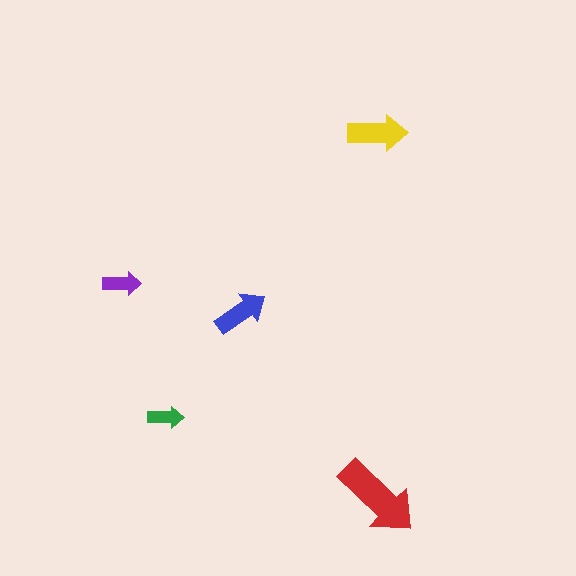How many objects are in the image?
There are 5 objects in the image.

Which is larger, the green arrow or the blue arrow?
The blue one.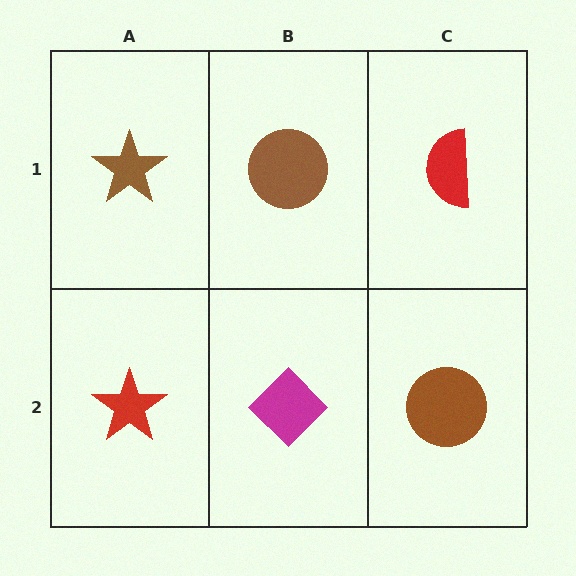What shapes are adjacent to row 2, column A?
A brown star (row 1, column A), a magenta diamond (row 2, column B).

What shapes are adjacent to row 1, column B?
A magenta diamond (row 2, column B), a brown star (row 1, column A), a red semicircle (row 1, column C).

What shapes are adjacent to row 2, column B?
A brown circle (row 1, column B), a red star (row 2, column A), a brown circle (row 2, column C).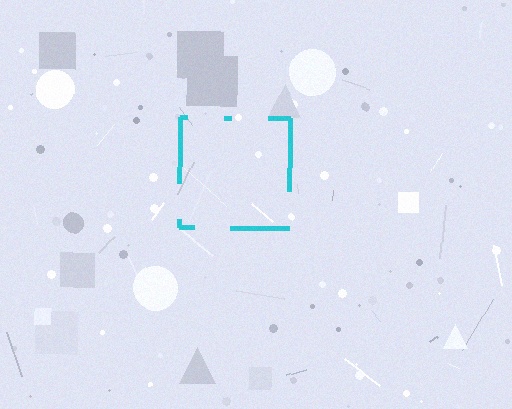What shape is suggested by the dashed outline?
The dashed outline suggests a square.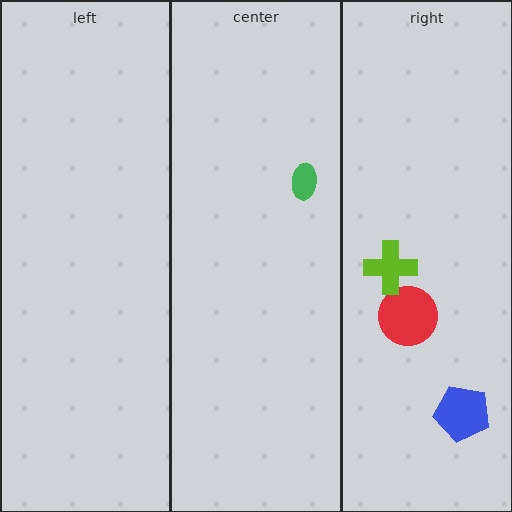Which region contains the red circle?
The right region.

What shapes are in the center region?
The green ellipse.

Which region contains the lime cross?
The right region.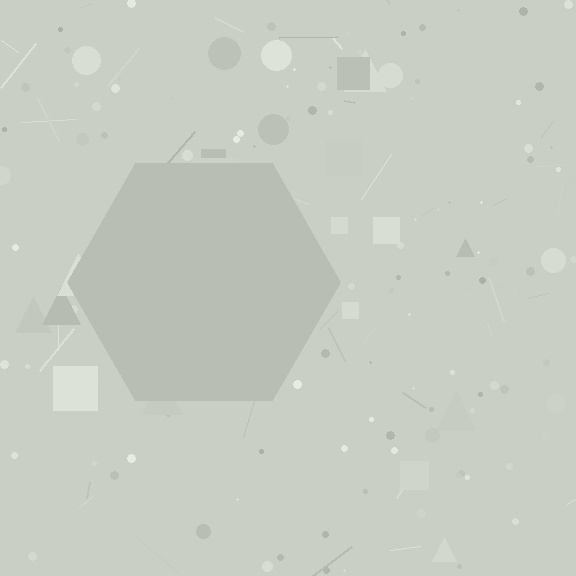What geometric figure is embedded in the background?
A hexagon is embedded in the background.